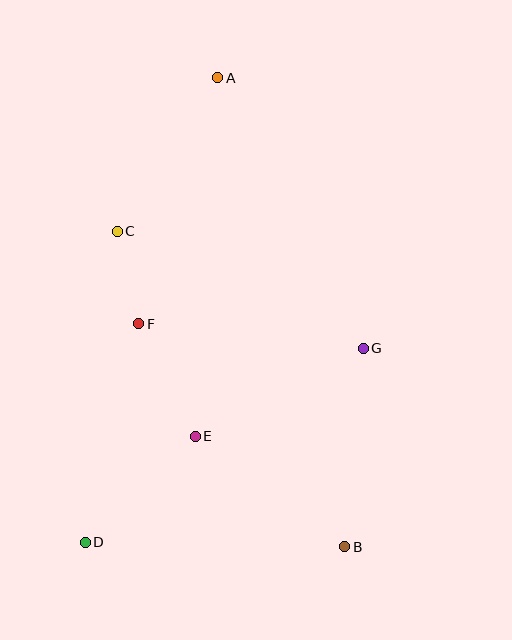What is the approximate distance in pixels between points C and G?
The distance between C and G is approximately 272 pixels.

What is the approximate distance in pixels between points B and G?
The distance between B and G is approximately 199 pixels.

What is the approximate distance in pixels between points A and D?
The distance between A and D is approximately 483 pixels.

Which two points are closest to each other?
Points C and F are closest to each other.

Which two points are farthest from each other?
Points A and B are farthest from each other.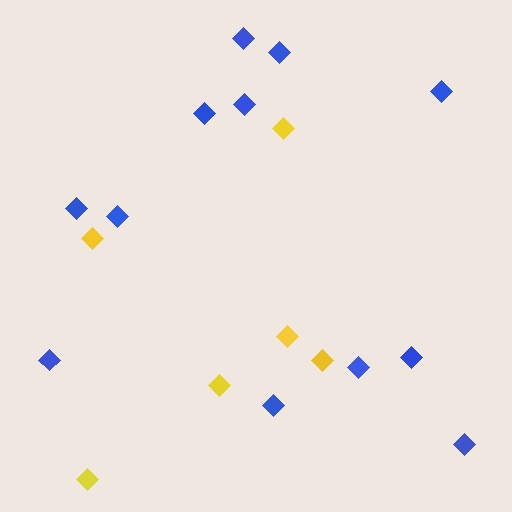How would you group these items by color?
There are 2 groups: one group of blue diamonds (12) and one group of yellow diamonds (6).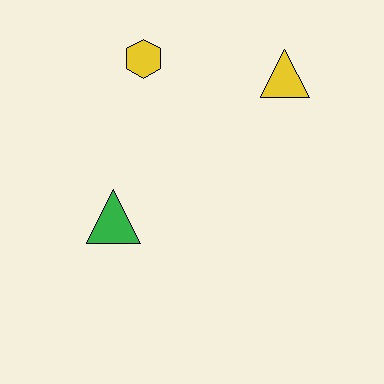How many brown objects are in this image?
There are no brown objects.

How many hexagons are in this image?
There is 1 hexagon.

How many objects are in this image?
There are 3 objects.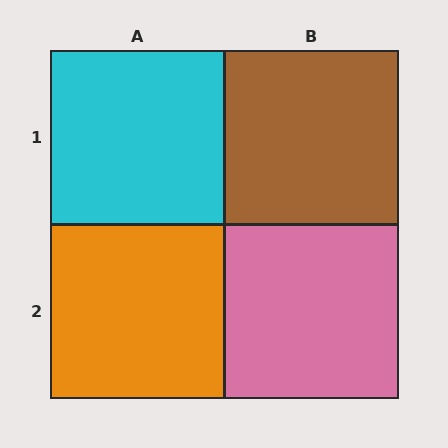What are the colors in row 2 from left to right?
Orange, pink.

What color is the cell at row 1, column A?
Cyan.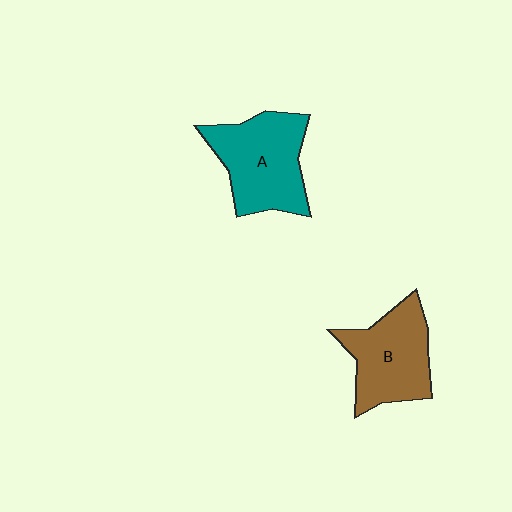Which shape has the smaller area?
Shape B (brown).